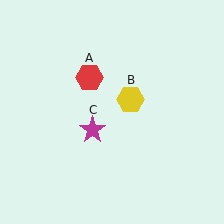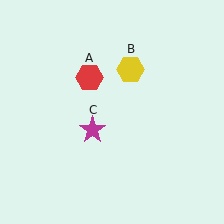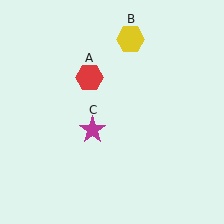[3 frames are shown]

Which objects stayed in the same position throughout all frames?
Red hexagon (object A) and magenta star (object C) remained stationary.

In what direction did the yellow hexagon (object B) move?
The yellow hexagon (object B) moved up.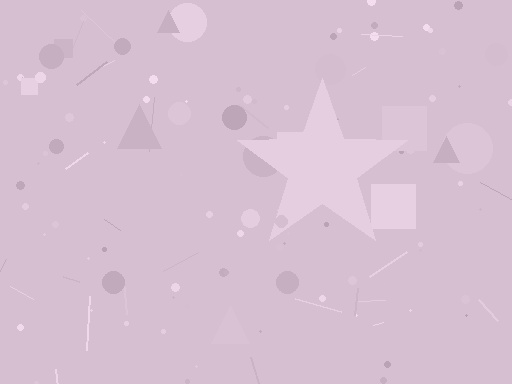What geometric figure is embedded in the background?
A star is embedded in the background.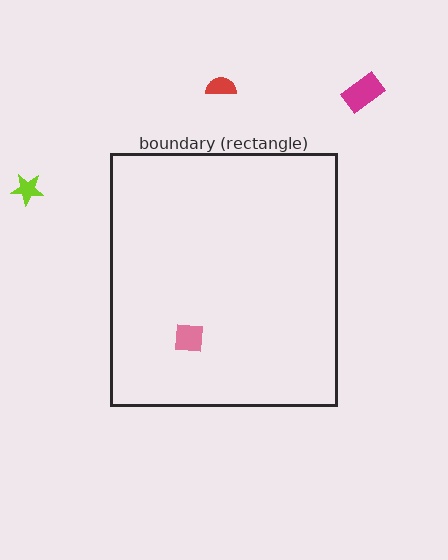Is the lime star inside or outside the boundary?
Outside.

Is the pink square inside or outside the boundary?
Inside.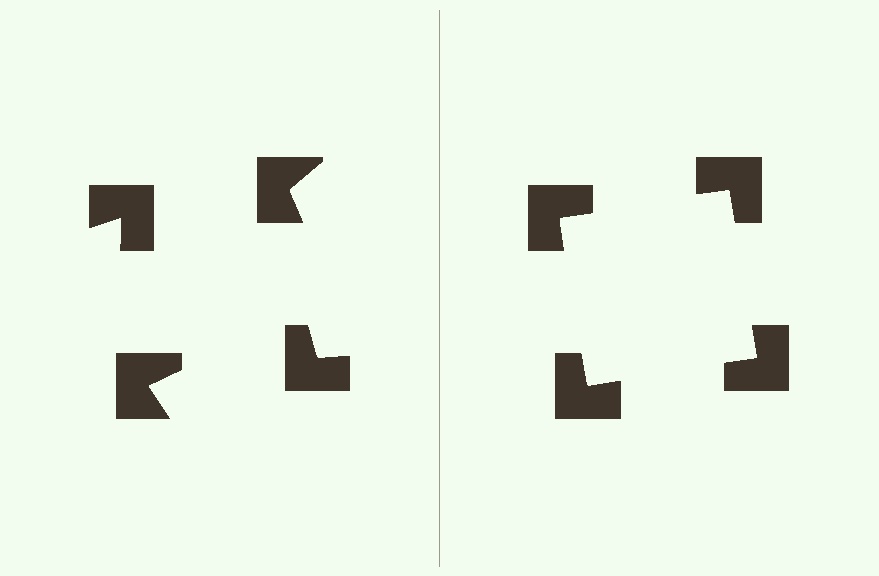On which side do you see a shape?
An illusory square appears on the right side. On the left side the wedge cuts are rotated, so no coherent shape forms.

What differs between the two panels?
The notched squares are positioned identically on both sides; only the wedge orientations differ. On the right they align to a square; on the left they are misaligned.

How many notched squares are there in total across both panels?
8 — 4 on each side.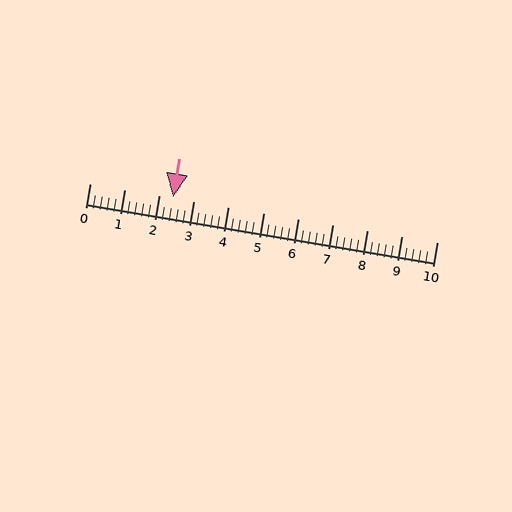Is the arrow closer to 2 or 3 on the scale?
The arrow is closer to 2.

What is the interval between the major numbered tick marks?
The major tick marks are spaced 1 units apart.